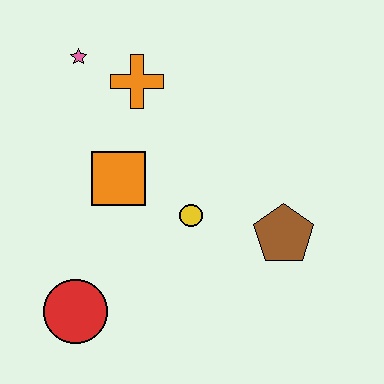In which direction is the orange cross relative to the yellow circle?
The orange cross is above the yellow circle.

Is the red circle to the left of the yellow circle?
Yes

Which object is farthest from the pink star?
The brown pentagon is farthest from the pink star.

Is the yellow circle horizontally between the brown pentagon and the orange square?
Yes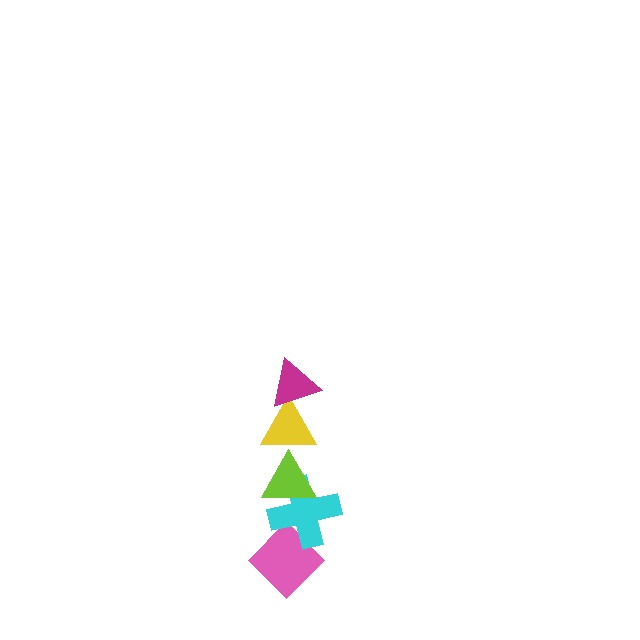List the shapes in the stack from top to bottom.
From top to bottom: the magenta triangle, the yellow triangle, the lime triangle, the cyan cross, the pink diamond.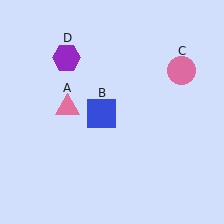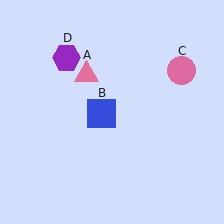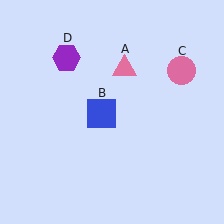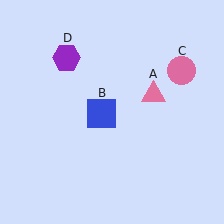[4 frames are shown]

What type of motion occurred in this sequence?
The pink triangle (object A) rotated clockwise around the center of the scene.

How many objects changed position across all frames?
1 object changed position: pink triangle (object A).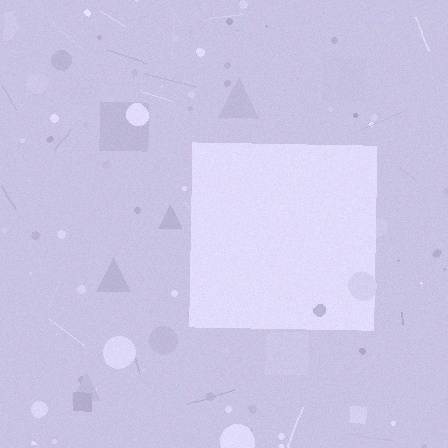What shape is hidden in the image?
A square is hidden in the image.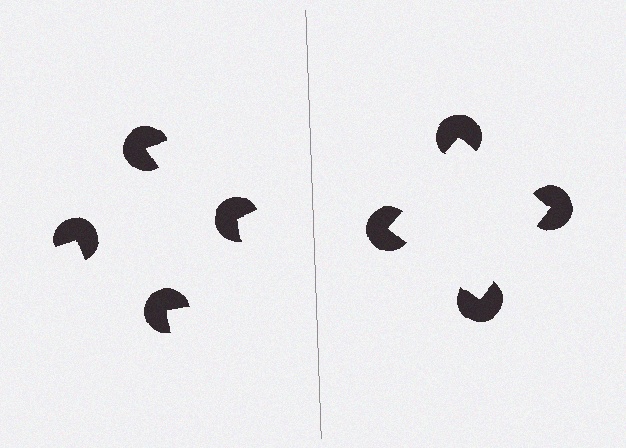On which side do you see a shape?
An illusory square appears on the right side. On the left side the wedge cuts are rotated, so no coherent shape forms.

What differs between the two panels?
The pac-man discs are positioned identically on both sides; only the wedge orientations differ. On the right they align to a square; on the left they are misaligned.